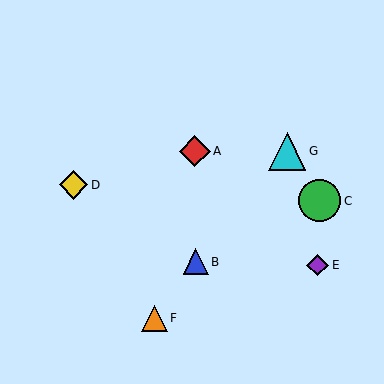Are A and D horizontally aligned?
No, A is at y≈151 and D is at y≈185.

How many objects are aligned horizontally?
2 objects (A, G) are aligned horizontally.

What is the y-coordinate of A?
Object A is at y≈151.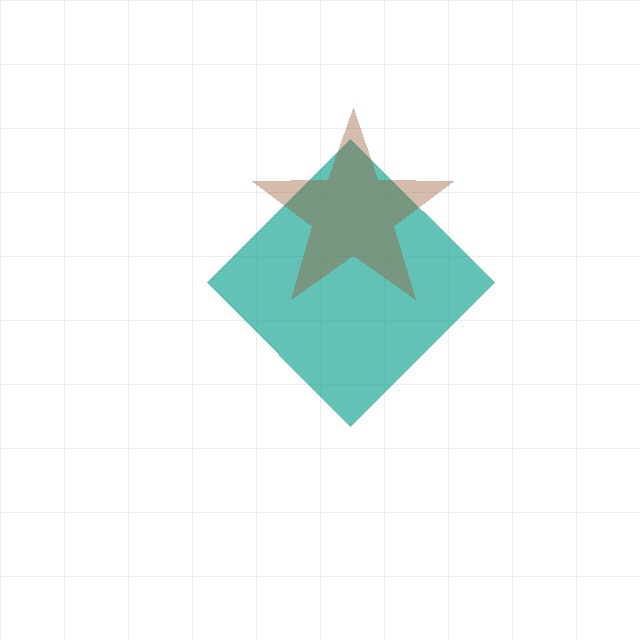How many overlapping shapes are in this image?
There are 2 overlapping shapes in the image.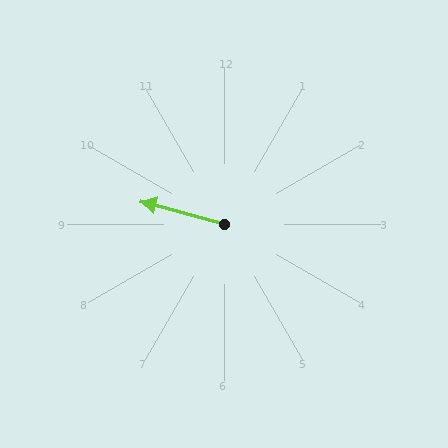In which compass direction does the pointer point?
West.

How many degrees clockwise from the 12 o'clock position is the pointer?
Approximately 285 degrees.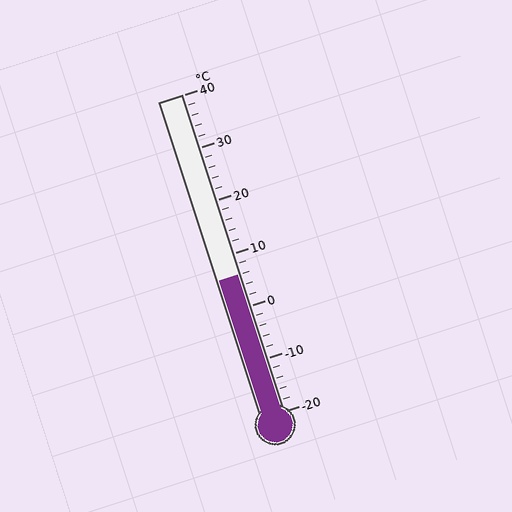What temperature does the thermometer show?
The thermometer shows approximately 6°C.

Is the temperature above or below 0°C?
The temperature is above 0°C.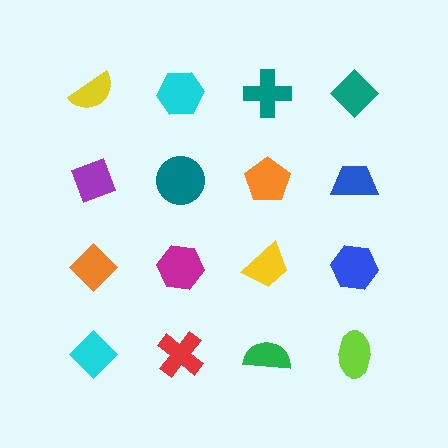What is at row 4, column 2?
A red cross.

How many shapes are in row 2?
4 shapes.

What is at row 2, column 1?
A purple diamond.